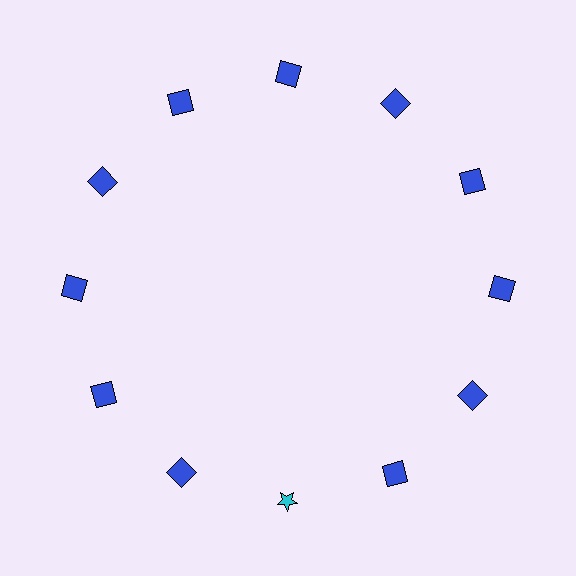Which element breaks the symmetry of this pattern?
The cyan star at roughly the 6 o'clock position breaks the symmetry. All other shapes are blue squares.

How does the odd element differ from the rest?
It differs in both color (cyan instead of blue) and shape (star instead of square).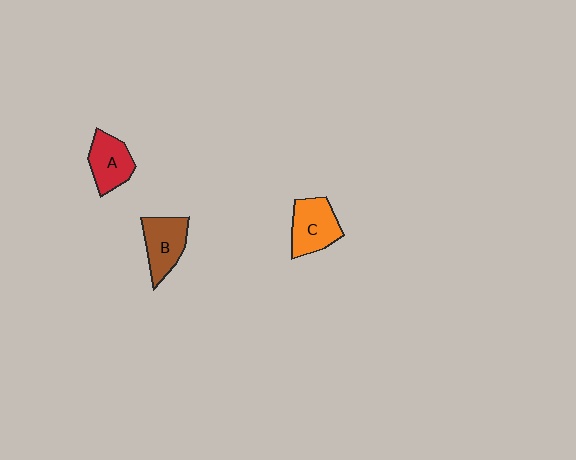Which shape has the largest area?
Shape C (orange).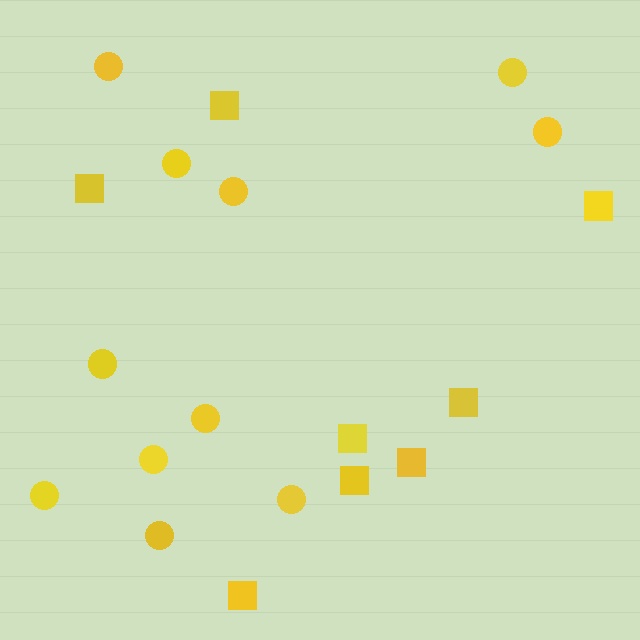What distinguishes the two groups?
There are 2 groups: one group of squares (8) and one group of circles (11).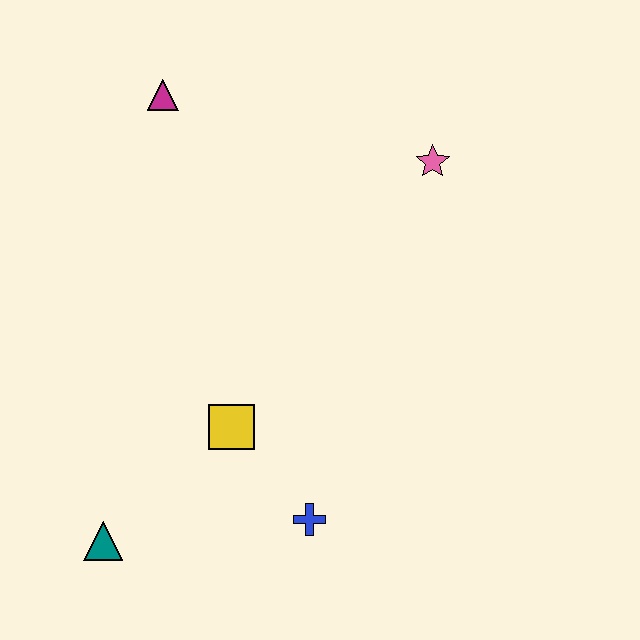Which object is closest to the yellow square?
The blue cross is closest to the yellow square.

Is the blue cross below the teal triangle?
No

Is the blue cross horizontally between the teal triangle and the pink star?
Yes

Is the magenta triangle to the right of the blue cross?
No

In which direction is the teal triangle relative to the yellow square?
The teal triangle is to the left of the yellow square.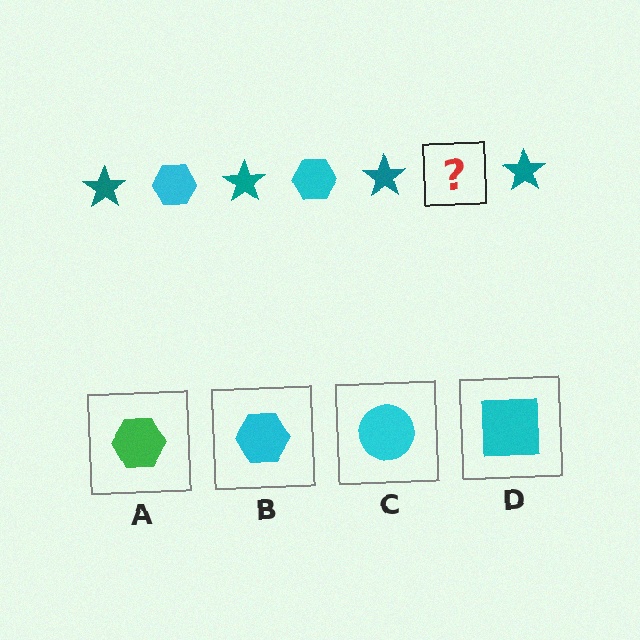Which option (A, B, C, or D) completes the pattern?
B.